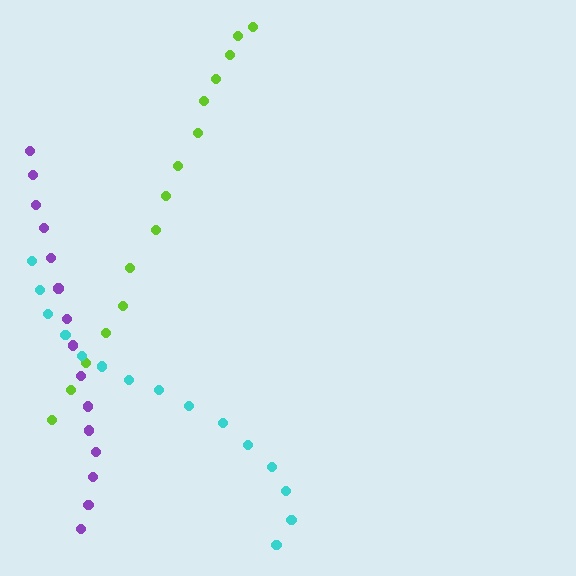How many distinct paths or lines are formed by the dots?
There are 3 distinct paths.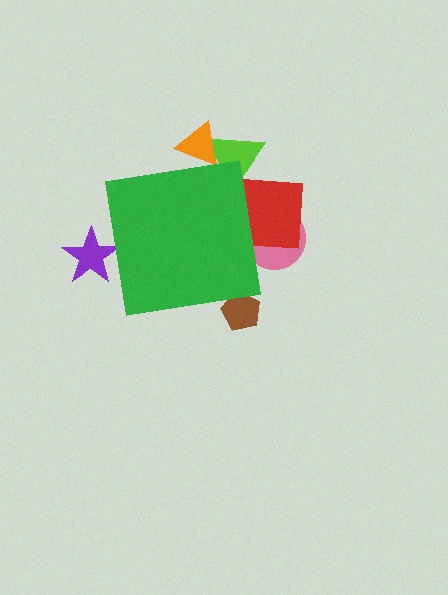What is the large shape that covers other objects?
A green square.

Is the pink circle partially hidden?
Yes, the pink circle is partially hidden behind the green square.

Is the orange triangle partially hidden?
Yes, the orange triangle is partially hidden behind the green square.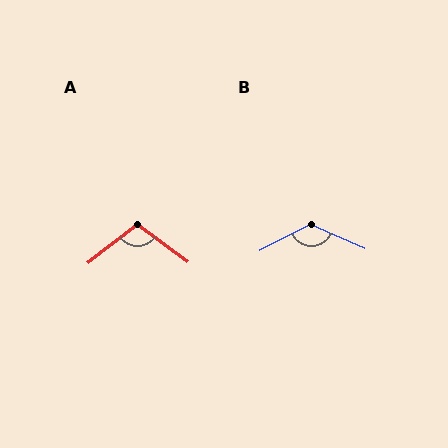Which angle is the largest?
B, at approximately 129 degrees.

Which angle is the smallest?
A, at approximately 106 degrees.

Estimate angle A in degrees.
Approximately 106 degrees.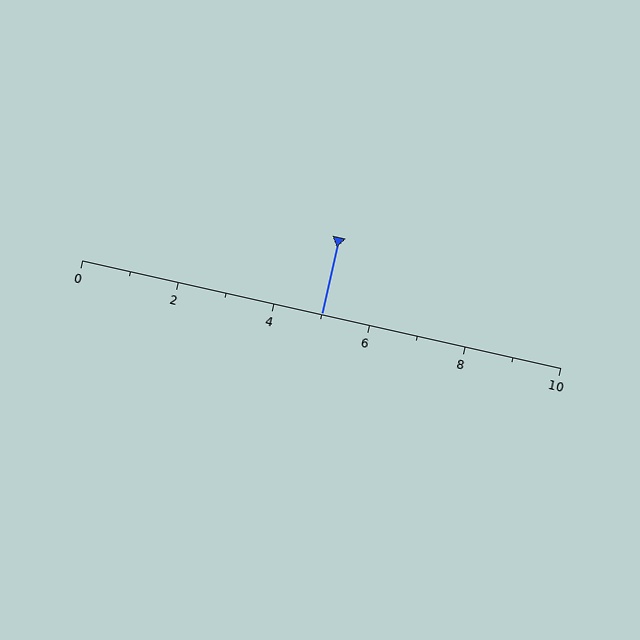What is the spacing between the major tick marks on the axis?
The major ticks are spaced 2 apart.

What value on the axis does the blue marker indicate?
The marker indicates approximately 5.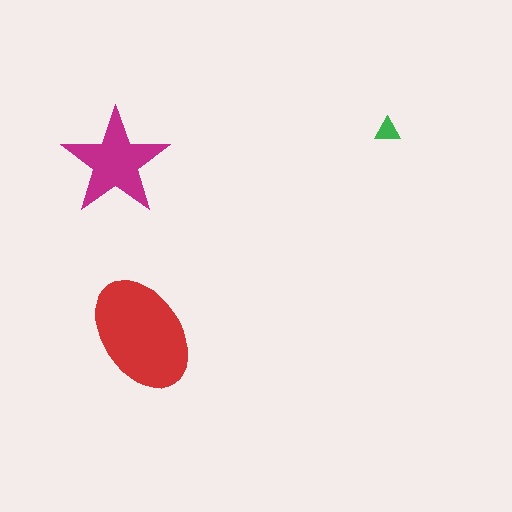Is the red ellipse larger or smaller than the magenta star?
Larger.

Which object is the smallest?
The green triangle.